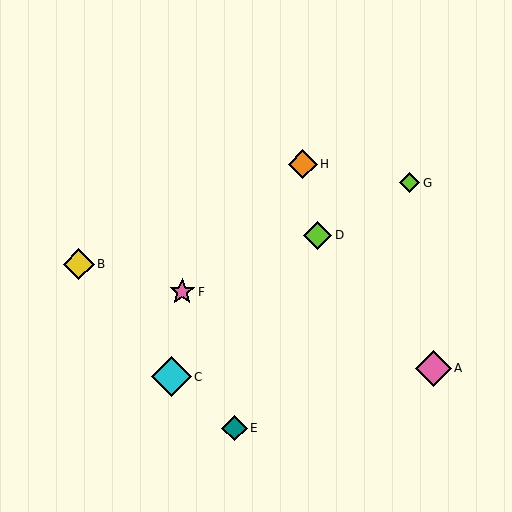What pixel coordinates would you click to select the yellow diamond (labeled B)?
Click at (79, 264) to select the yellow diamond B.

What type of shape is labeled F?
Shape F is a pink star.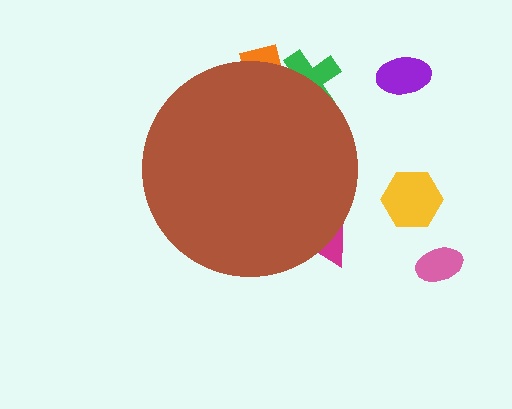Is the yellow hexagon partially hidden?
No, the yellow hexagon is fully visible.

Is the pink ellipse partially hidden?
No, the pink ellipse is fully visible.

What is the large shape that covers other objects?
A brown circle.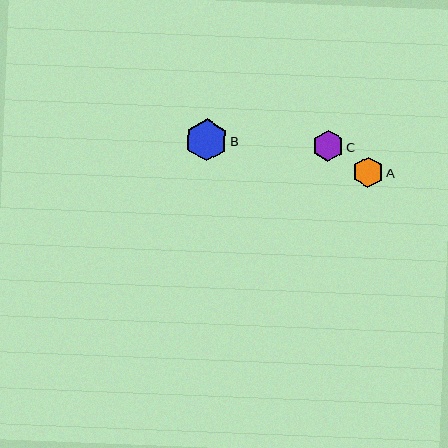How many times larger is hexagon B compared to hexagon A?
Hexagon B is approximately 1.4 times the size of hexagon A.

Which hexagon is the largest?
Hexagon B is the largest with a size of approximately 42 pixels.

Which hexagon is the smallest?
Hexagon A is the smallest with a size of approximately 31 pixels.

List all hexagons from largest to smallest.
From largest to smallest: B, C, A.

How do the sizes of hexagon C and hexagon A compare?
Hexagon C and hexagon A are approximately the same size.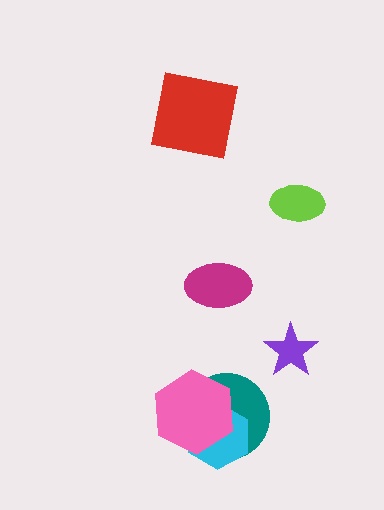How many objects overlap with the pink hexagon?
2 objects overlap with the pink hexagon.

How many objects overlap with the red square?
0 objects overlap with the red square.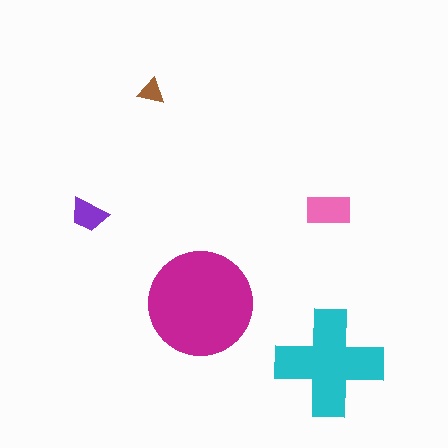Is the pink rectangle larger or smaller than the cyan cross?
Smaller.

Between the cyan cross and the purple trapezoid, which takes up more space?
The cyan cross.